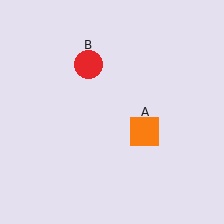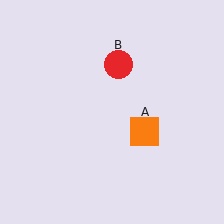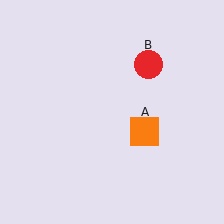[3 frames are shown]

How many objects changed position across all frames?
1 object changed position: red circle (object B).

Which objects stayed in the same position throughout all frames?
Orange square (object A) remained stationary.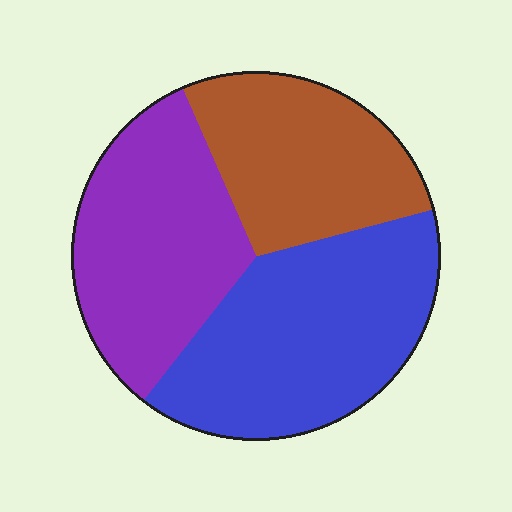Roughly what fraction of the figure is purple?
Purple takes up about one third (1/3) of the figure.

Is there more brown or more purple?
Purple.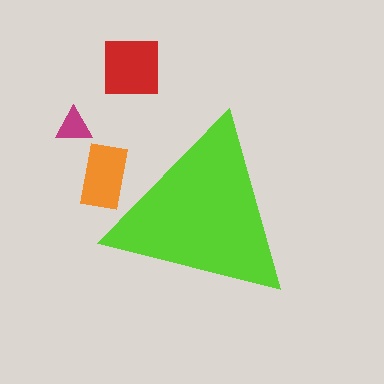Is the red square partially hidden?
No, the red square is fully visible.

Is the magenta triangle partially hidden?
No, the magenta triangle is fully visible.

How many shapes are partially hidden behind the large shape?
1 shape is partially hidden.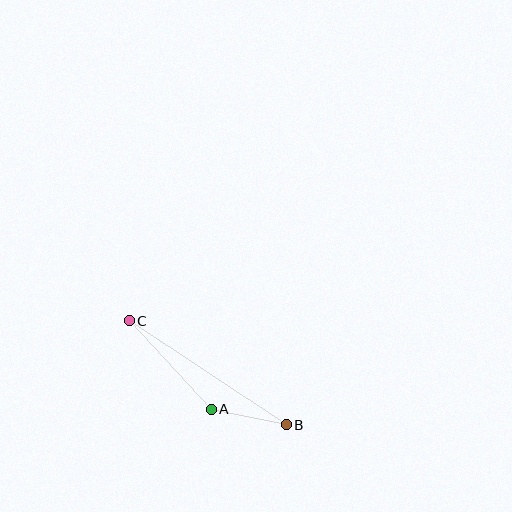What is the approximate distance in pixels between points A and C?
The distance between A and C is approximately 120 pixels.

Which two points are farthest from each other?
Points B and C are farthest from each other.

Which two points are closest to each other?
Points A and B are closest to each other.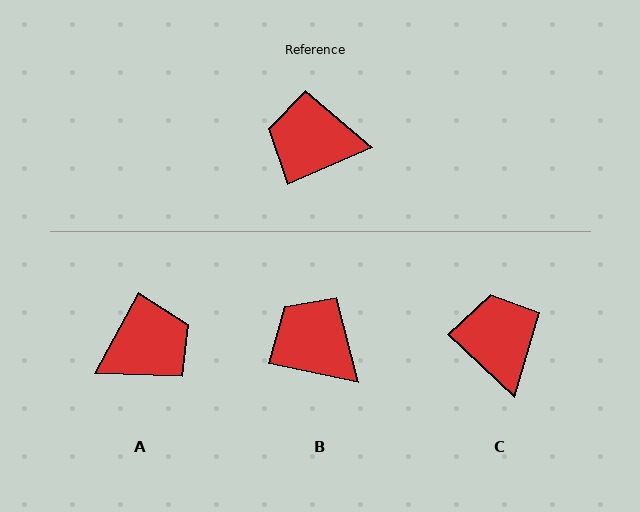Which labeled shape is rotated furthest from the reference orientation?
A, about 142 degrees away.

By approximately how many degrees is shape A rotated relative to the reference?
Approximately 142 degrees clockwise.